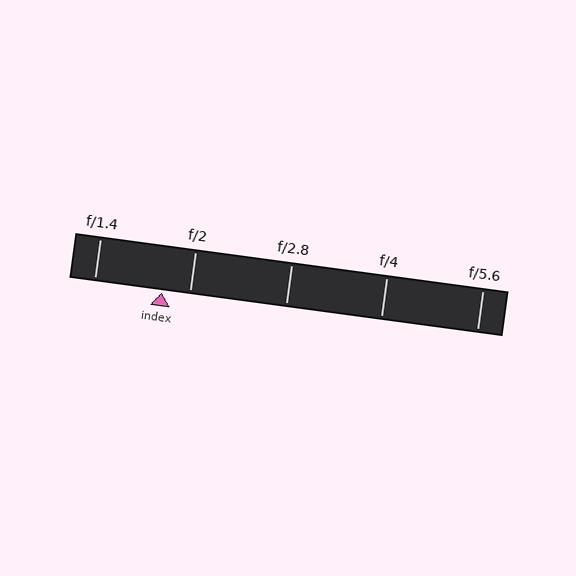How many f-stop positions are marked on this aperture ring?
There are 5 f-stop positions marked.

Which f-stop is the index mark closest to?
The index mark is closest to f/2.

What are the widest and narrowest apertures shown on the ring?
The widest aperture shown is f/1.4 and the narrowest is f/5.6.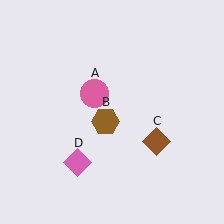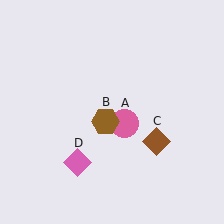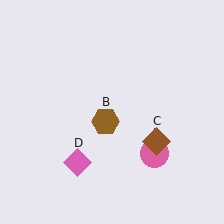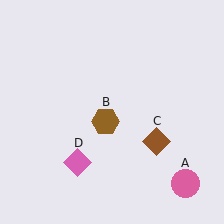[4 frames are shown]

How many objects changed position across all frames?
1 object changed position: pink circle (object A).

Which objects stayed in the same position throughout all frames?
Brown hexagon (object B) and brown diamond (object C) and pink diamond (object D) remained stationary.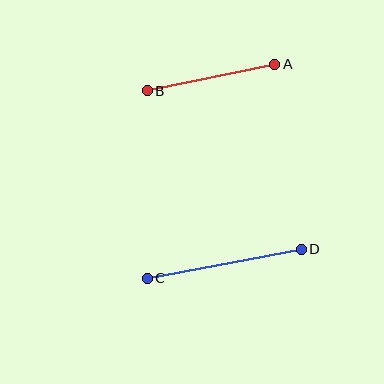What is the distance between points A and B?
The distance is approximately 130 pixels.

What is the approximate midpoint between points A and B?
The midpoint is at approximately (211, 78) pixels.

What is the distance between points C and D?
The distance is approximately 157 pixels.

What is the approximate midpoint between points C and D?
The midpoint is at approximately (224, 264) pixels.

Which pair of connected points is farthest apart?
Points C and D are farthest apart.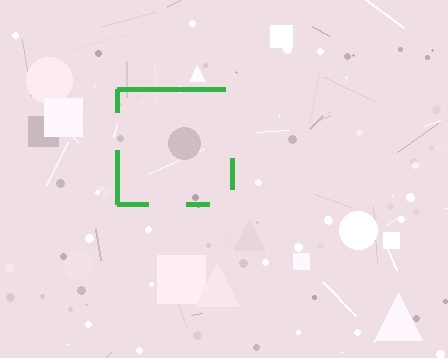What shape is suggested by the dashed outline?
The dashed outline suggests a square.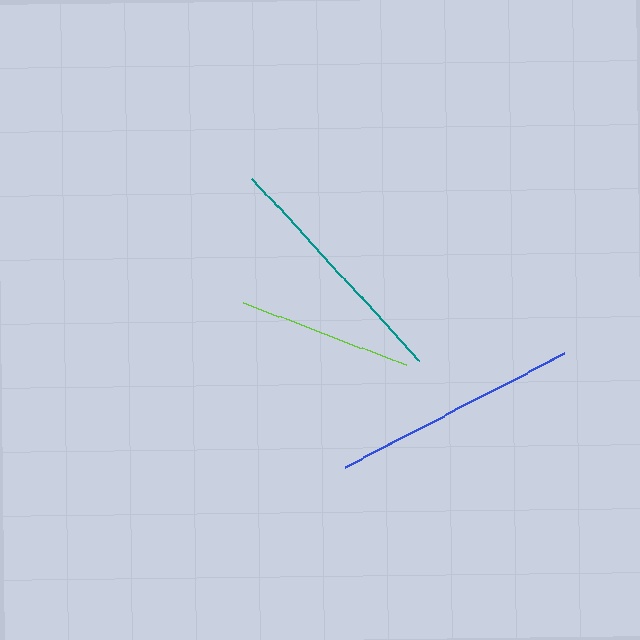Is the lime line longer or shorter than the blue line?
The blue line is longer than the lime line.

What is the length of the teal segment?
The teal segment is approximately 248 pixels long.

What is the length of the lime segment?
The lime segment is approximately 175 pixels long.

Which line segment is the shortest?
The lime line is the shortest at approximately 175 pixels.